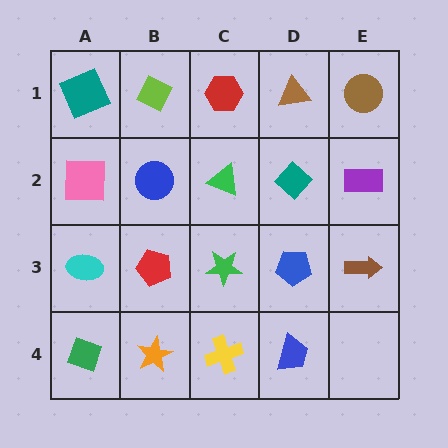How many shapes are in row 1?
5 shapes.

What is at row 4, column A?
A green diamond.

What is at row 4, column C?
A yellow cross.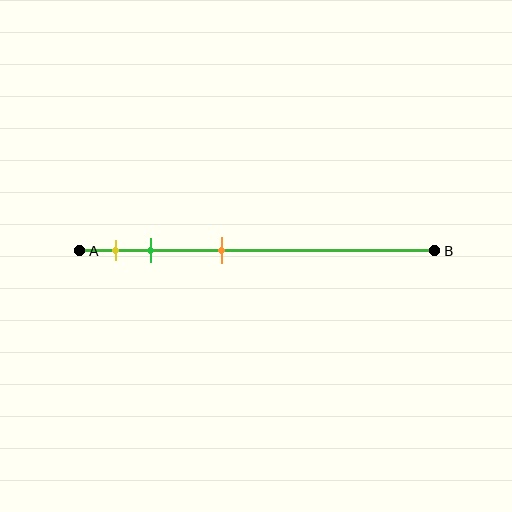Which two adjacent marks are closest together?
The yellow and green marks are the closest adjacent pair.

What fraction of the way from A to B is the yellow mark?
The yellow mark is approximately 10% (0.1) of the way from A to B.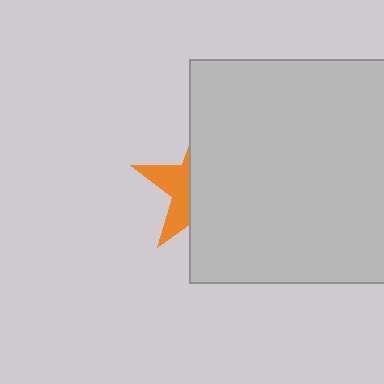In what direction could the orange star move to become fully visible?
The orange star could move left. That would shift it out from behind the light gray square entirely.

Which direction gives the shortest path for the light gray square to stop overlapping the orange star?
Moving right gives the shortest separation.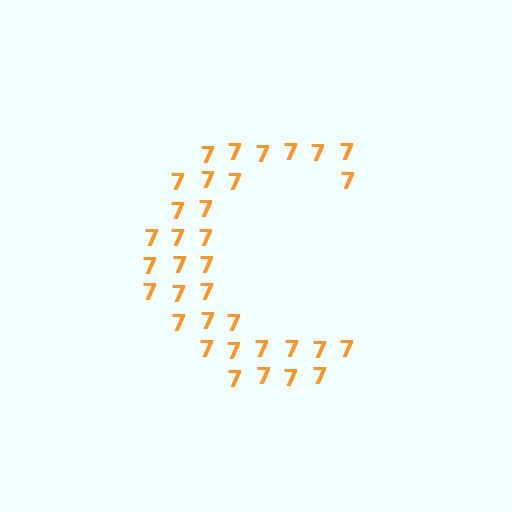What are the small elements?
The small elements are digit 7's.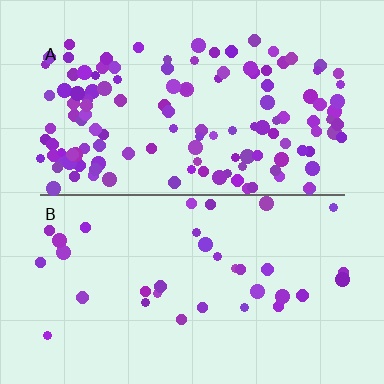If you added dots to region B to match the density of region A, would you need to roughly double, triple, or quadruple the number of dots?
Approximately quadruple.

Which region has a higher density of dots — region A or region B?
A (the top).